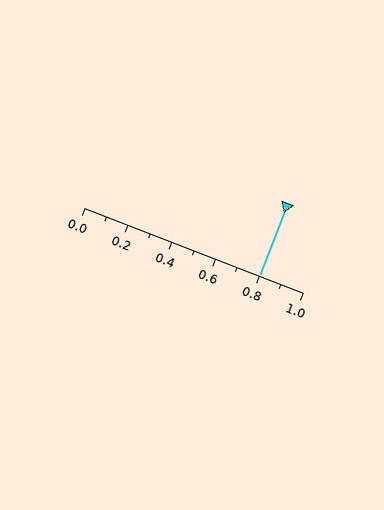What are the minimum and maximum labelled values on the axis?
The axis runs from 0.0 to 1.0.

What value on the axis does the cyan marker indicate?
The marker indicates approximately 0.8.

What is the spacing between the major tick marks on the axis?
The major ticks are spaced 0.2 apart.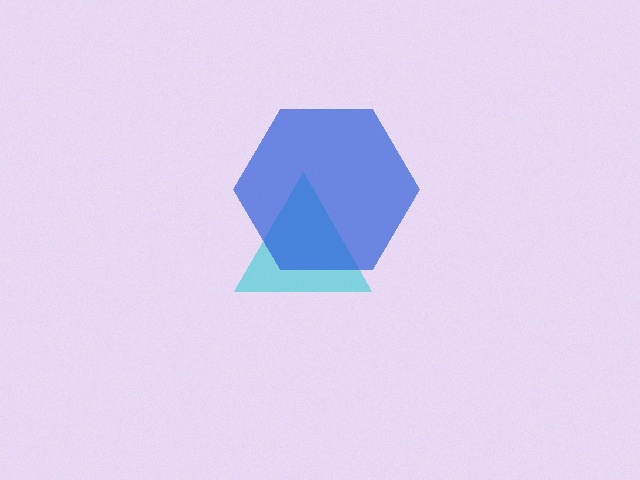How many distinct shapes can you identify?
There are 2 distinct shapes: a cyan triangle, a blue hexagon.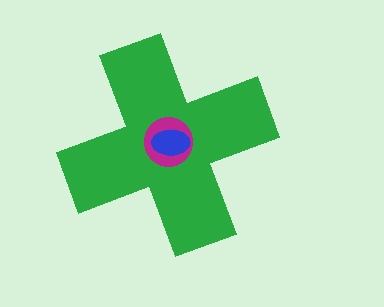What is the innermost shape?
The blue ellipse.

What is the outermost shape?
The green cross.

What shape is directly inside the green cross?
The magenta circle.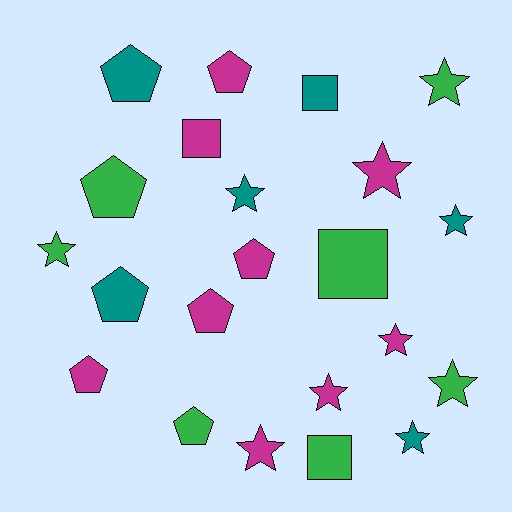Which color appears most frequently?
Magenta, with 9 objects.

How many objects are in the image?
There are 22 objects.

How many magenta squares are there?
There is 1 magenta square.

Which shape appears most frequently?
Star, with 10 objects.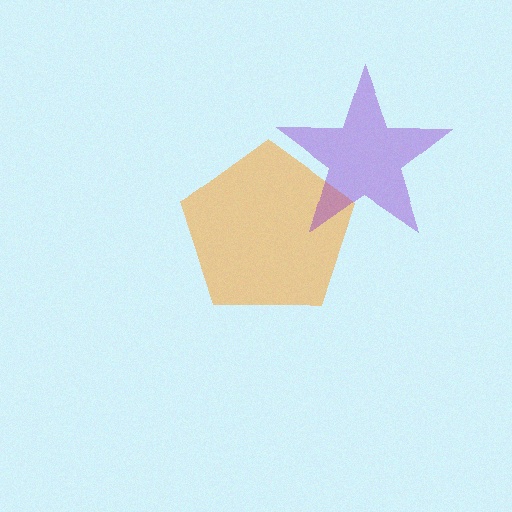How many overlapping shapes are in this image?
There are 2 overlapping shapes in the image.